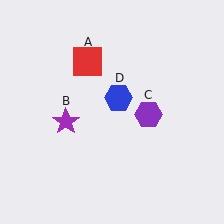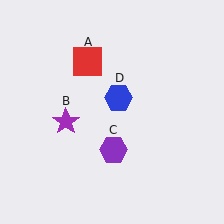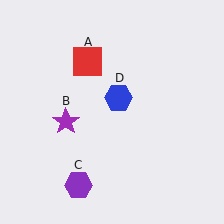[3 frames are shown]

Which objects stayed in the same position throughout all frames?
Red square (object A) and purple star (object B) and blue hexagon (object D) remained stationary.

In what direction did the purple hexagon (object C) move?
The purple hexagon (object C) moved down and to the left.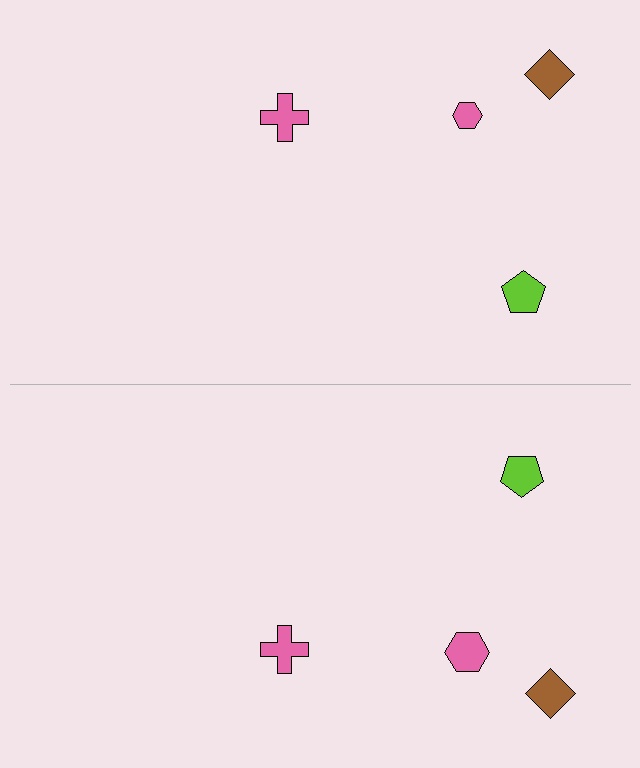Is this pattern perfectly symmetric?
No, the pattern is not perfectly symmetric. The pink hexagon on the bottom side has a different size than its mirror counterpart.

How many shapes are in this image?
There are 8 shapes in this image.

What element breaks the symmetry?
The pink hexagon on the bottom side has a different size than its mirror counterpart.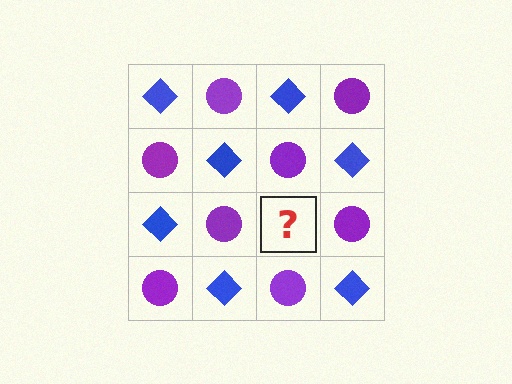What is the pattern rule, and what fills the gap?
The rule is that it alternates blue diamond and purple circle in a checkerboard pattern. The gap should be filled with a blue diamond.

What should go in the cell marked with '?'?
The missing cell should contain a blue diamond.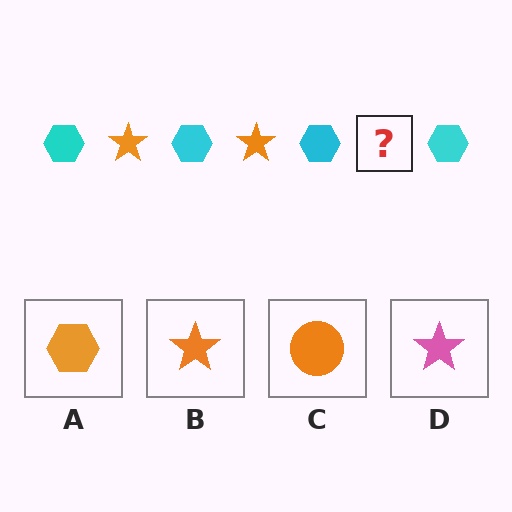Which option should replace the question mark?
Option B.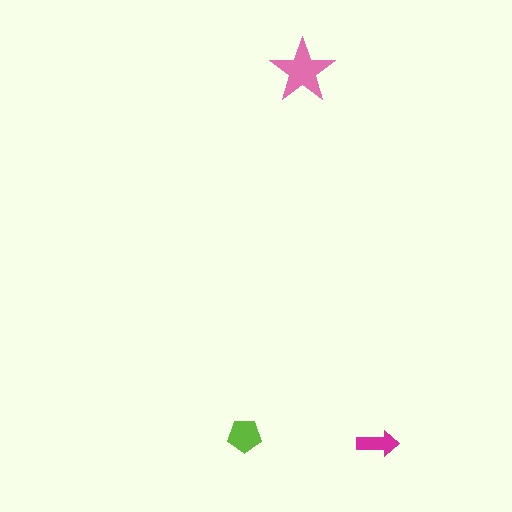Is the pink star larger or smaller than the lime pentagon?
Larger.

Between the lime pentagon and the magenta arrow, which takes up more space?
The lime pentagon.